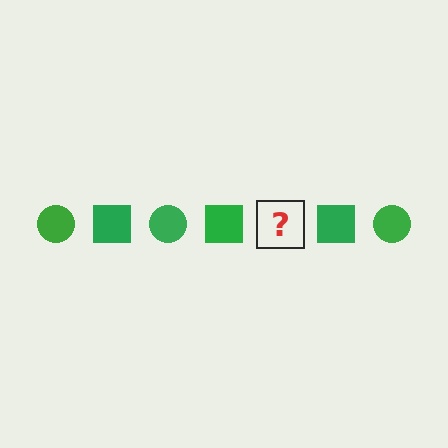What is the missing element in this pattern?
The missing element is a green circle.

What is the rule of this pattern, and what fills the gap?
The rule is that the pattern cycles through circle, square shapes in green. The gap should be filled with a green circle.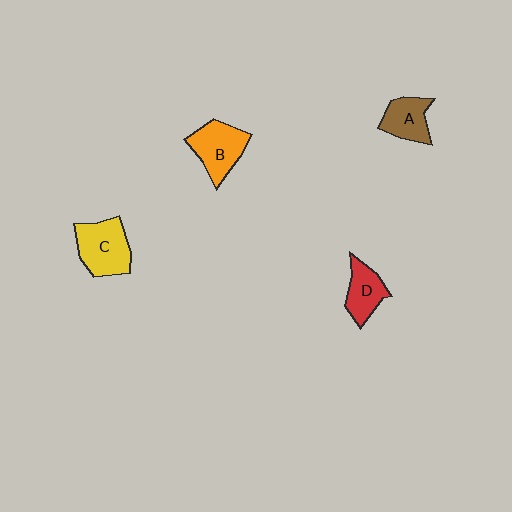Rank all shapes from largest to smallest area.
From largest to smallest: C (yellow), B (orange), D (red), A (brown).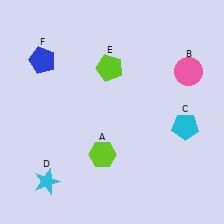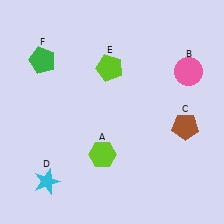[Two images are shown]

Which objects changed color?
C changed from cyan to brown. F changed from blue to green.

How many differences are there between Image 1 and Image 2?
There are 2 differences between the two images.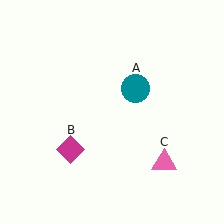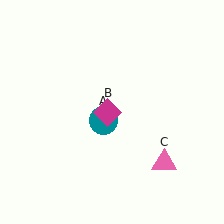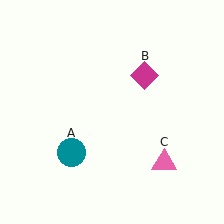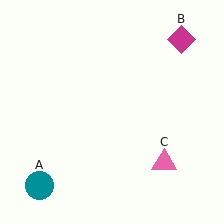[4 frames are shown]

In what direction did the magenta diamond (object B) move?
The magenta diamond (object B) moved up and to the right.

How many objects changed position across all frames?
2 objects changed position: teal circle (object A), magenta diamond (object B).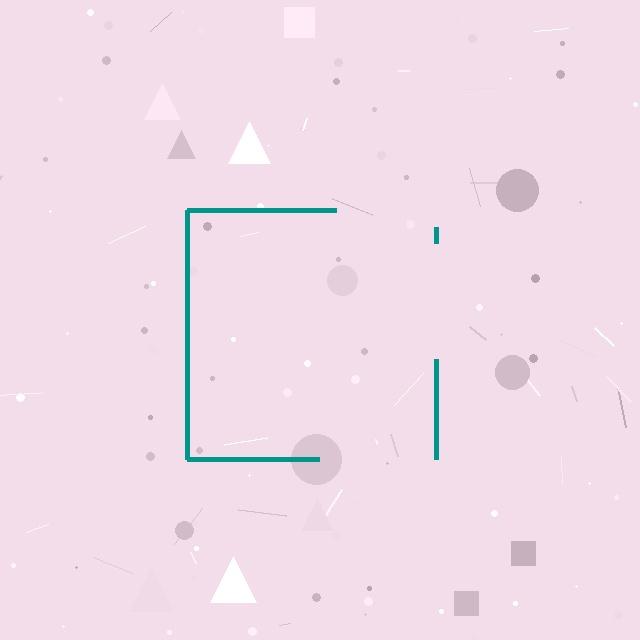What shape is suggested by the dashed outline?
The dashed outline suggests a square.